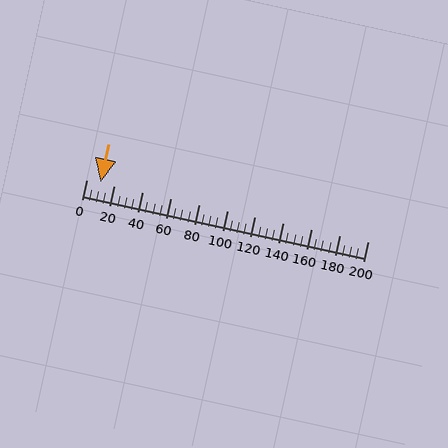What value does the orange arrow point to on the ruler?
The orange arrow points to approximately 10.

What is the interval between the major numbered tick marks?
The major tick marks are spaced 20 units apart.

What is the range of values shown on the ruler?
The ruler shows values from 0 to 200.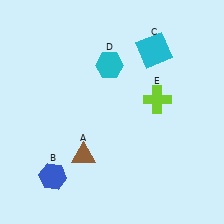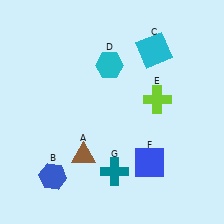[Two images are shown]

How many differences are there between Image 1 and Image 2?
There are 2 differences between the two images.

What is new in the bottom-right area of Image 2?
A blue square (F) was added in the bottom-right area of Image 2.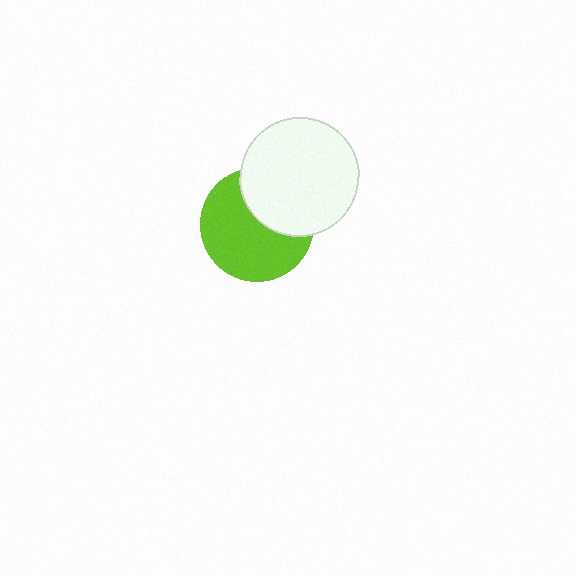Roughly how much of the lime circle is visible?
About half of it is visible (roughly 64%).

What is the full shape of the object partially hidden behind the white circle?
The partially hidden object is a lime circle.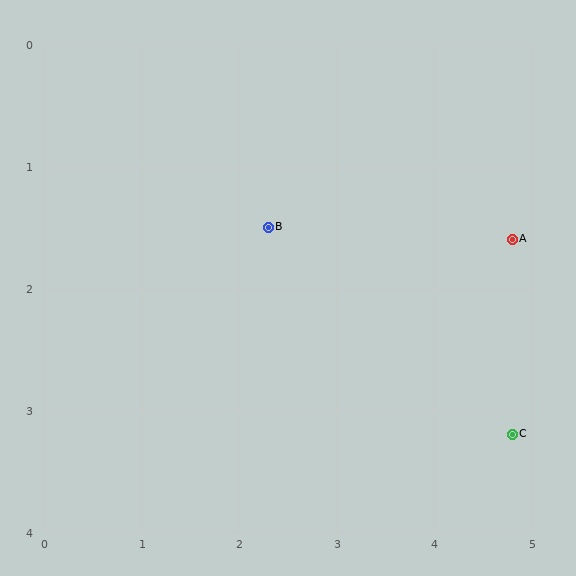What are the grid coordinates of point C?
Point C is at approximately (4.8, 3.2).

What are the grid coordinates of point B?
Point B is at approximately (2.3, 1.5).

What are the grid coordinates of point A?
Point A is at approximately (4.8, 1.6).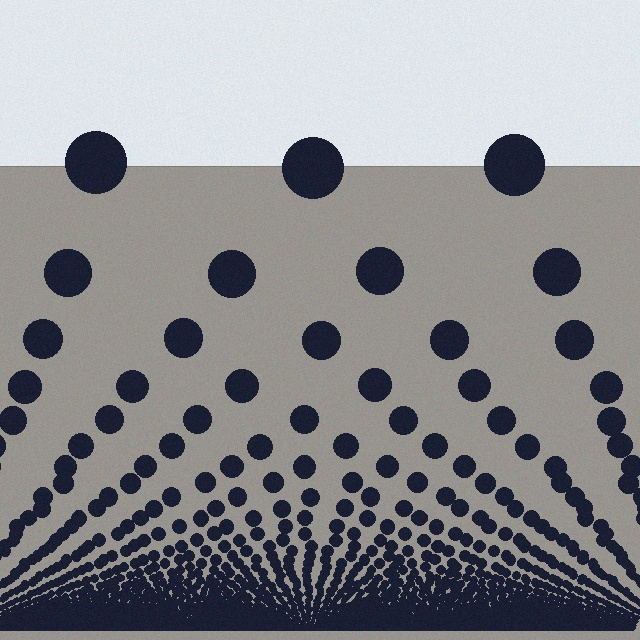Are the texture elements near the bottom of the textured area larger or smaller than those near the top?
Smaller. The gradient is inverted — elements near the bottom are smaller and denser.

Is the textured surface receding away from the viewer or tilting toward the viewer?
The surface appears to tilt toward the viewer. Texture elements get larger and sparser toward the top.